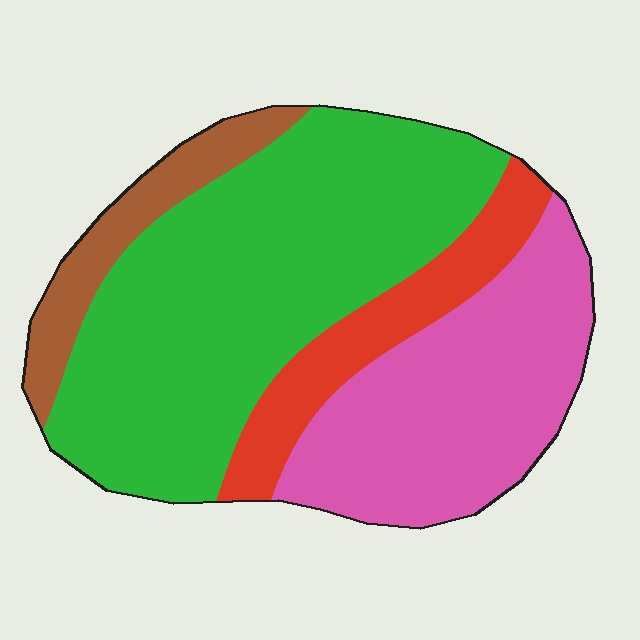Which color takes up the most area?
Green, at roughly 50%.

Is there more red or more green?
Green.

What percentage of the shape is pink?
Pink covers around 30% of the shape.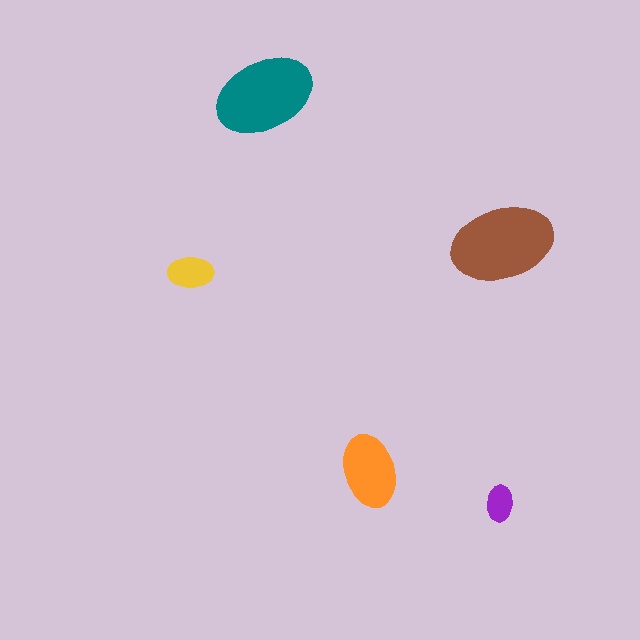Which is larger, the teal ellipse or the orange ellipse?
The teal one.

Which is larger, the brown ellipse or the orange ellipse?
The brown one.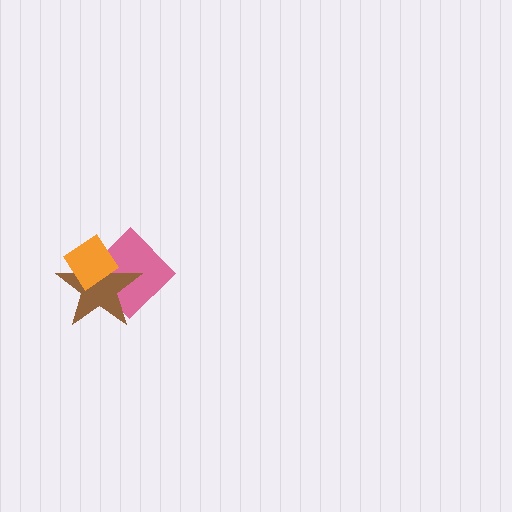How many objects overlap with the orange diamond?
2 objects overlap with the orange diamond.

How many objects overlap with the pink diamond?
2 objects overlap with the pink diamond.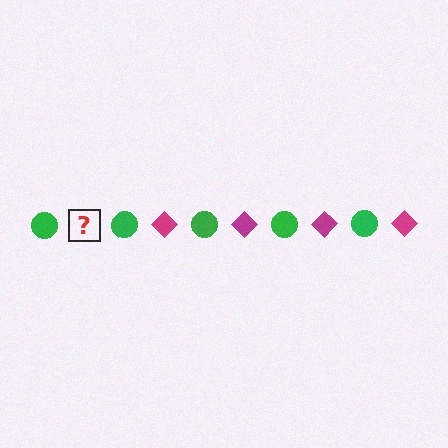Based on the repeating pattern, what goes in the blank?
The blank should be a magenta diamond.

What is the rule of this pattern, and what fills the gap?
The rule is that the pattern alternates between green circle and magenta diamond. The gap should be filled with a magenta diamond.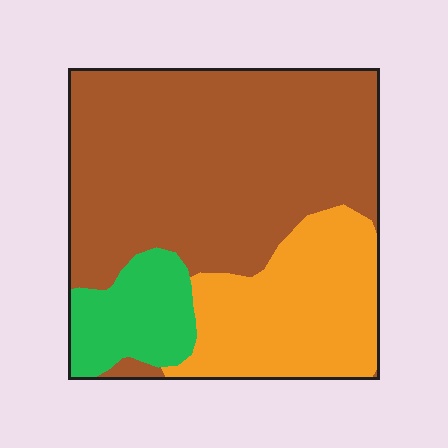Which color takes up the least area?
Green, at roughly 15%.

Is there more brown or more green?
Brown.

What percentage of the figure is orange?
Orange takes up about one quarter (1/4) of the figure.